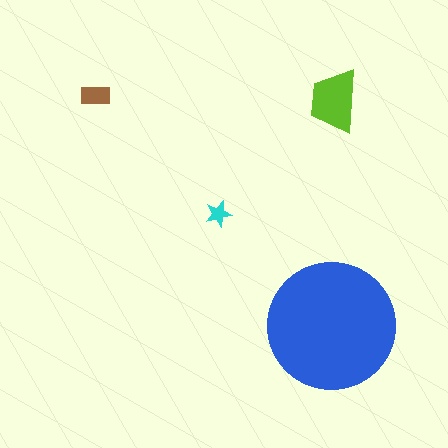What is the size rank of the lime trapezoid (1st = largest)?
2nd.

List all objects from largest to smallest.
The blue circle, the lime trapezoid, the brown rectangle, the cyan star.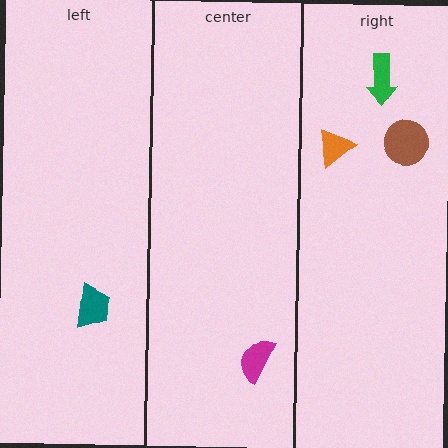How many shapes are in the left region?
1.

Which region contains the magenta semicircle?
The center region.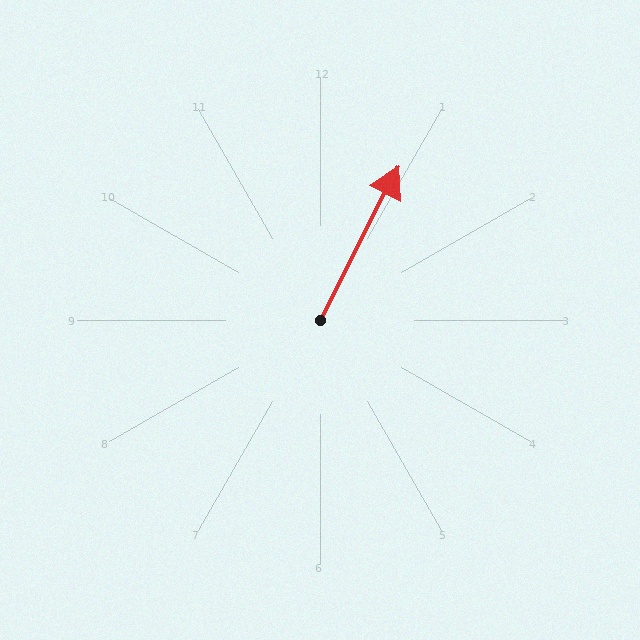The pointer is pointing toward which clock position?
Roughly 1 o'clock.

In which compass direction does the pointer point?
Northeast.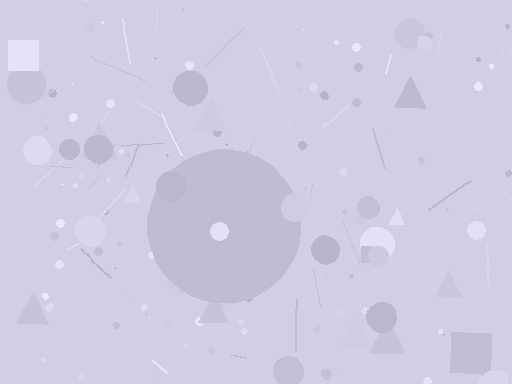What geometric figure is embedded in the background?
A circle is embedded in the background.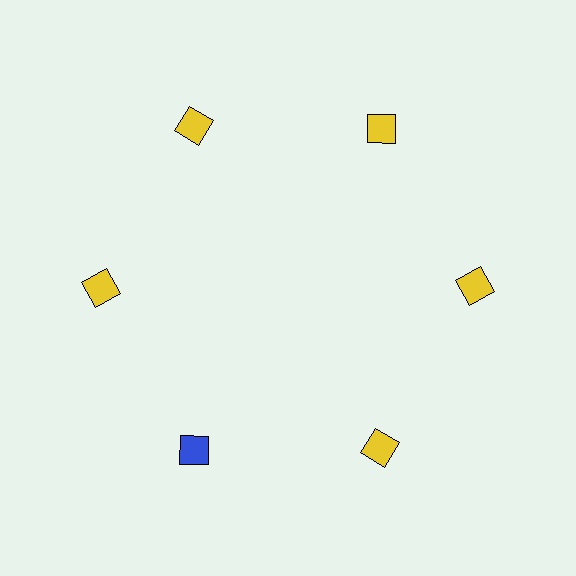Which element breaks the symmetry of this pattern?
The blue diamond at roughly the 7 o'clock position breaks the symmetry. All other shapes are yellow diamonds.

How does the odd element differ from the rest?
It has a different color: blue instead of yellow.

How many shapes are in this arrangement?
There are 6 shapes arranged in a ring pattern.